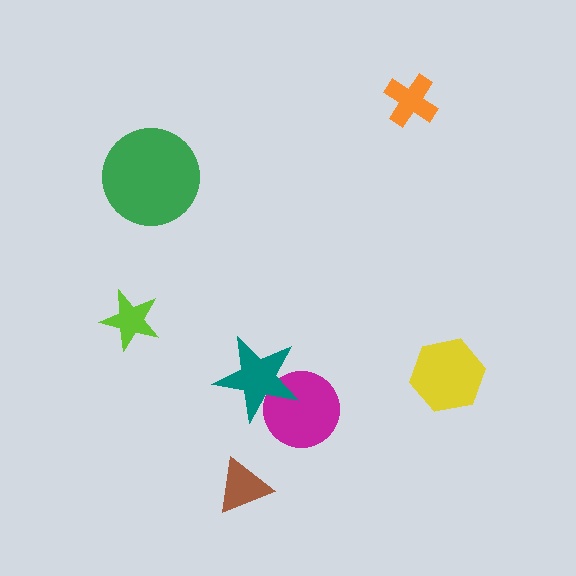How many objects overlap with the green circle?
0 objects overlap with the green circle.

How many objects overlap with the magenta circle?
1 object overlaps with the magenta circle.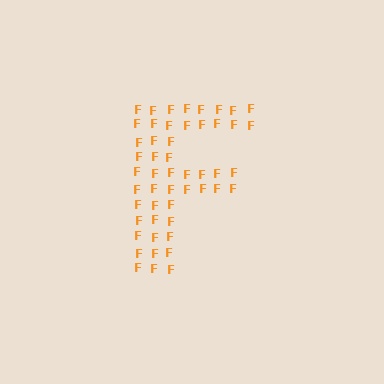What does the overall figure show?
The overall figure shows the letter F.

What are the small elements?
The small elements are letter F's.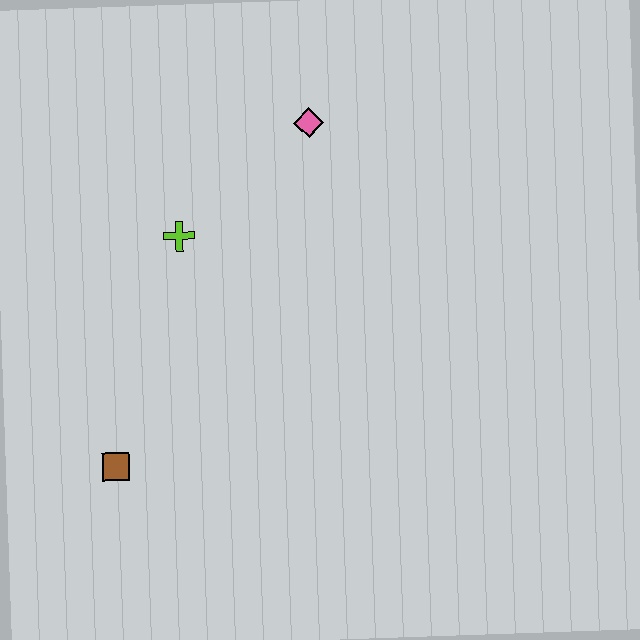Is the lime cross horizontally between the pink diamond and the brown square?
Yes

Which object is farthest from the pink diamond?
The brown square is farthest from the pink diamond.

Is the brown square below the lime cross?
Yes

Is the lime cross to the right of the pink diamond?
No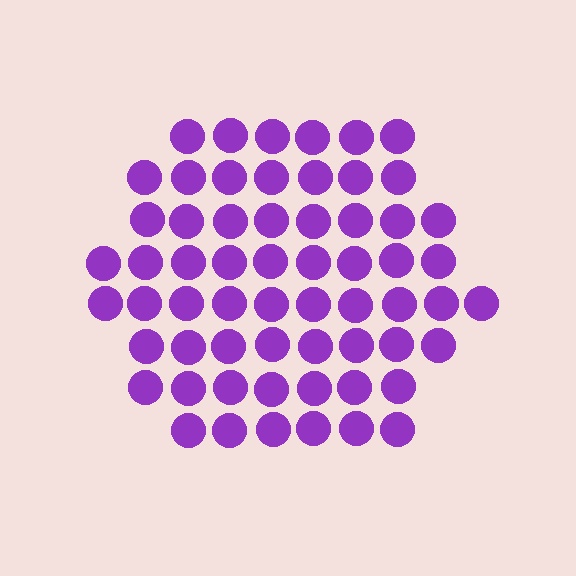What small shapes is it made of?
It is made of small circles.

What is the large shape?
The large shape is a hexagon.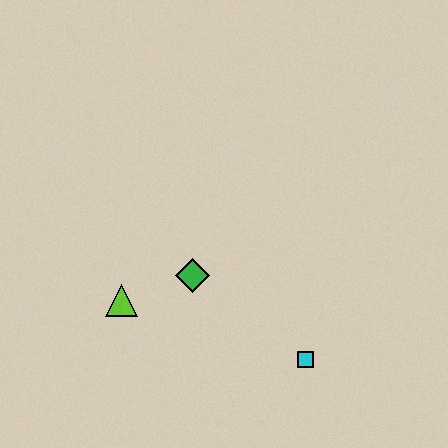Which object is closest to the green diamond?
The lime triangle is closest to the green diamond.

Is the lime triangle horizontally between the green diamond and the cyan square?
No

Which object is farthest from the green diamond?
The cyan square is farthest from the green diamond.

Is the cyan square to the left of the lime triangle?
No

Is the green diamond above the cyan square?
Yes